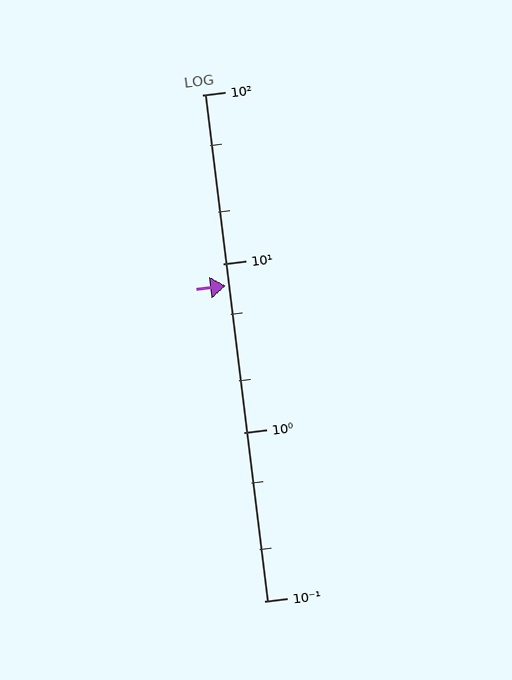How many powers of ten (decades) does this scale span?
The scale spans 3 decades, from 0.1 to 100.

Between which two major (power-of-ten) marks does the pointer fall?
The pointer is between 1 and 10.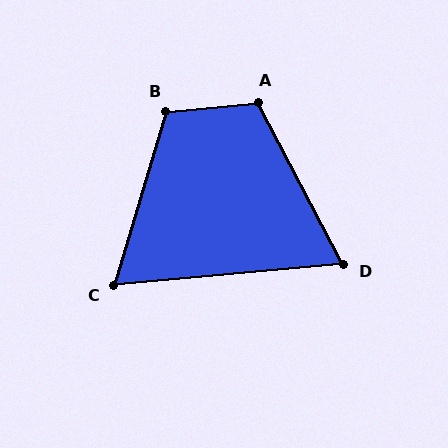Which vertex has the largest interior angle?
B, at approximately 113 degrees.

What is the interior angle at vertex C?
Approximately 68 degrees (acute).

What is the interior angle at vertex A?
Approximately 112 degrees (obtuse).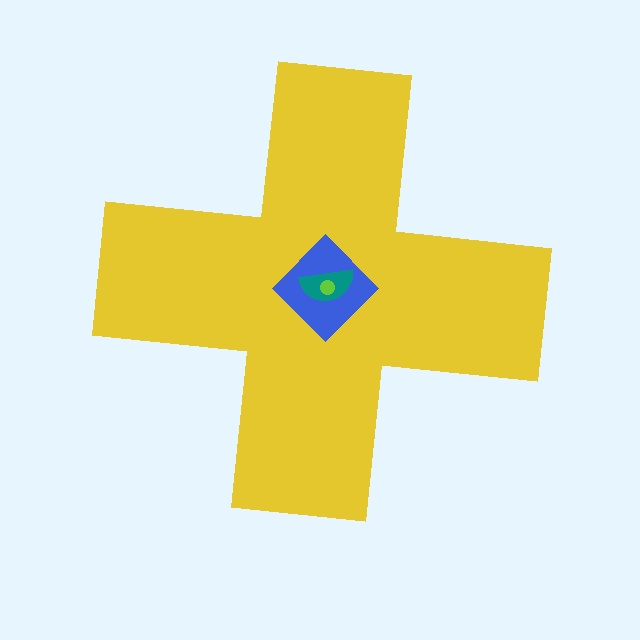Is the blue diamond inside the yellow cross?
Yes.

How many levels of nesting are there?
4.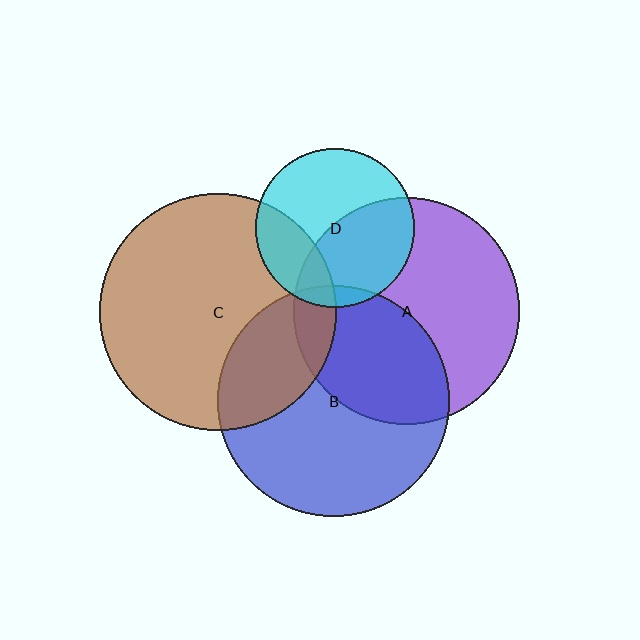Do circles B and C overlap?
Yes.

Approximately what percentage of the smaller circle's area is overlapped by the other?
Approximately 25%.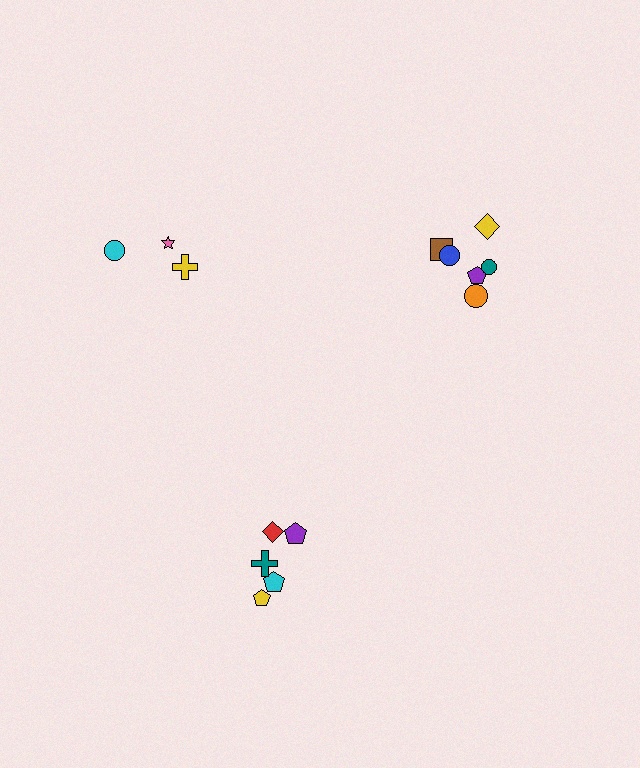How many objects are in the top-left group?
There are 3 objects.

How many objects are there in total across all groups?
There are 14 objects.